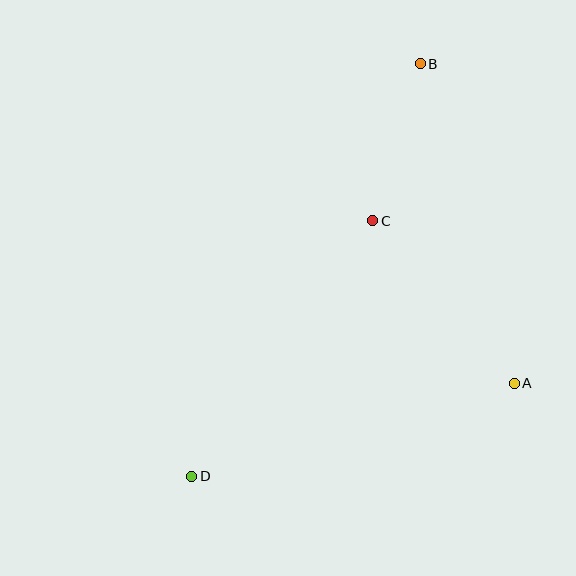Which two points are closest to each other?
Points B and C are closest to each other.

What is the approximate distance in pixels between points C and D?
The distance between C and D is approximately 313 pixels.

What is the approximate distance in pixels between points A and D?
The distance between A and D is approximately 336 pixels.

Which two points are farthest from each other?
Points B and D are farthest from each other.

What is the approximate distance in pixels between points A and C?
The distance between A and C is approximately 215 pixels.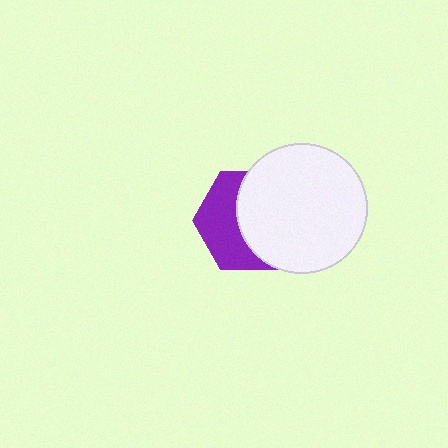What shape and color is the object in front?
The object in front is a white circle.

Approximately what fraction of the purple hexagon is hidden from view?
Roughly 55% of the purple hexagon is hidden behind the white circle.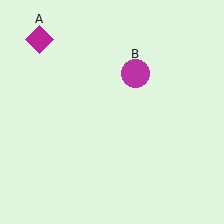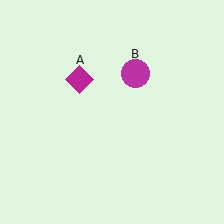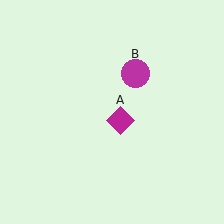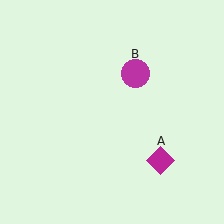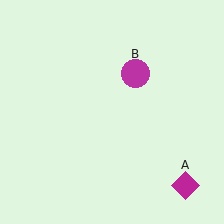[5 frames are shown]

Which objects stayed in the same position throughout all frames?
Magenta circle (object B) remained stationary.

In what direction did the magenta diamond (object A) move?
The magenta diamond (object A) moved down and to the right.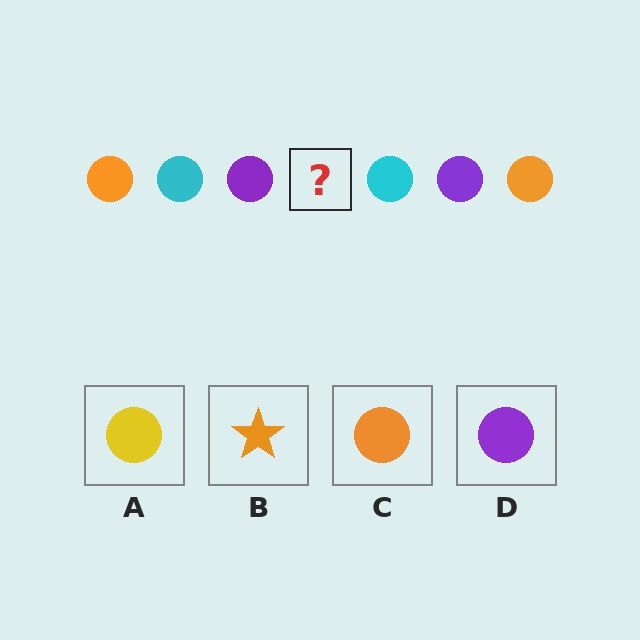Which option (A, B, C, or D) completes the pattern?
C.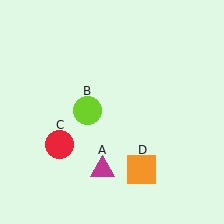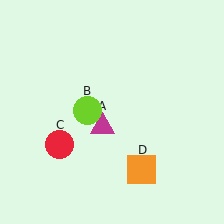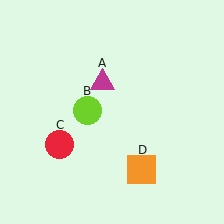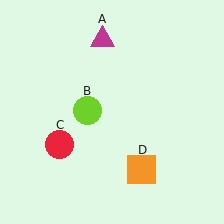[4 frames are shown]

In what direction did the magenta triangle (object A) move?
The magenta triangle (object A) moved up.